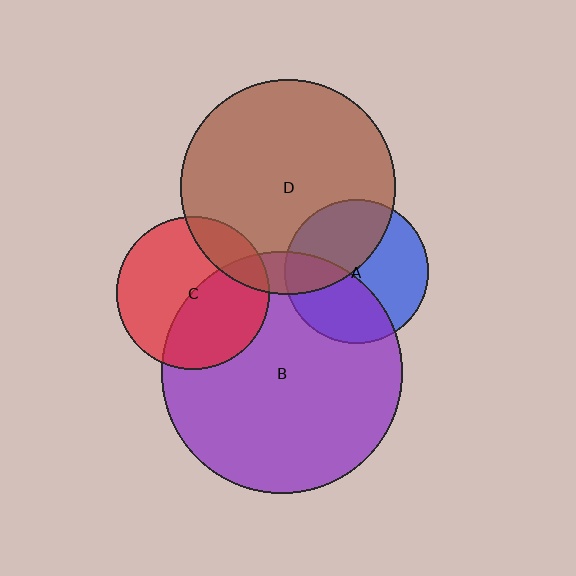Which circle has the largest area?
Circle B (purple).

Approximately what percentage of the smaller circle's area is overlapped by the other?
Approximately 40%.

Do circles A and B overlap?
Yes.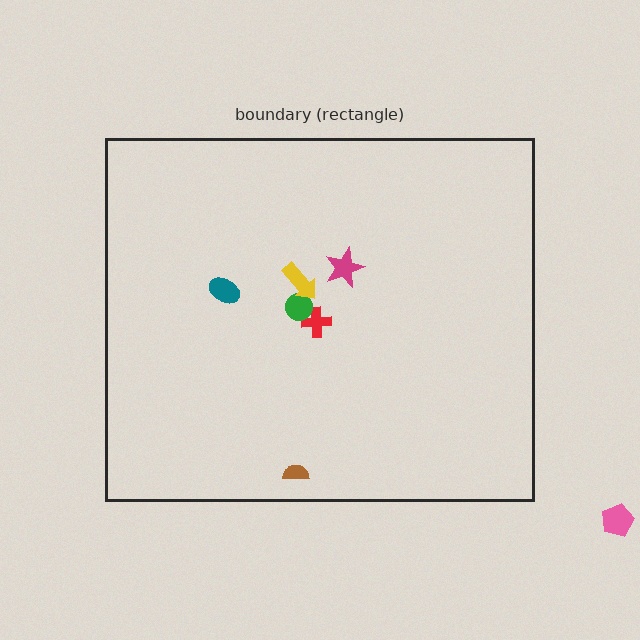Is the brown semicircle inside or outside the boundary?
Inside.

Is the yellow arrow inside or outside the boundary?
Inside.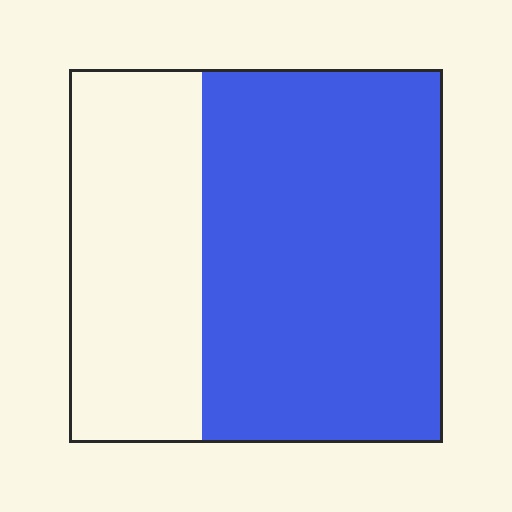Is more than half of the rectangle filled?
Yes.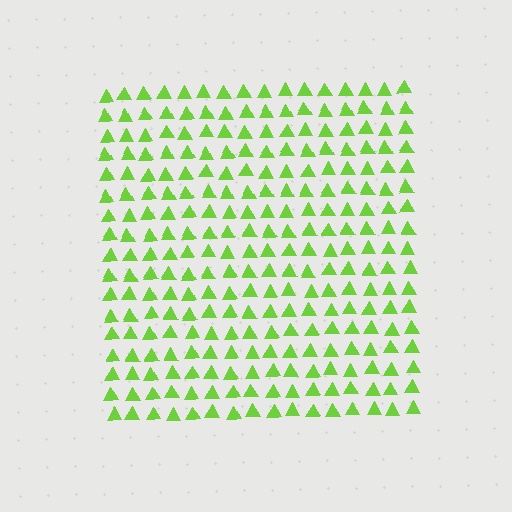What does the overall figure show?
The overall figure shows a square.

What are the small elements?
The small elements are triangles.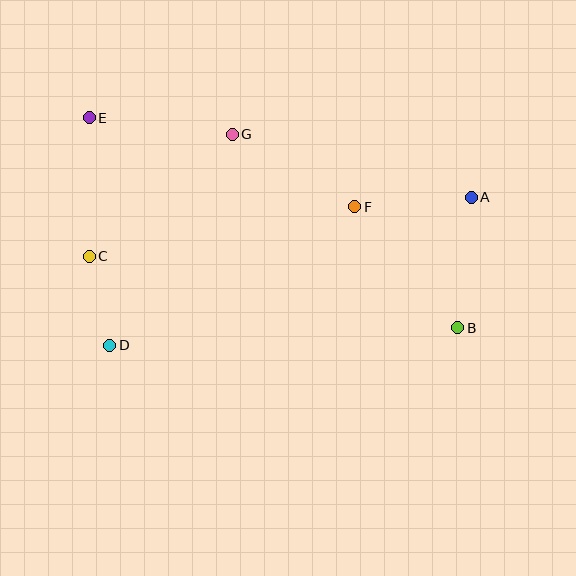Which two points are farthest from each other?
Points B and E are farthest from each other.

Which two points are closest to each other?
Points C and D are closest to each other.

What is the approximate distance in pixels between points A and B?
The distance between A and B is approximately 131 pixels.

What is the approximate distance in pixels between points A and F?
The distance between A and F is approximately 117 pixels.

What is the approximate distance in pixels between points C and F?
The distance between C and F is approximately 270 pixels.